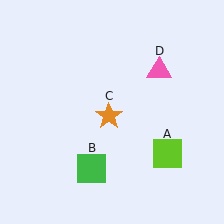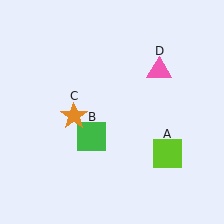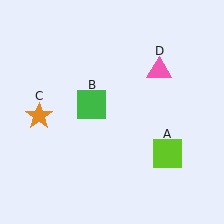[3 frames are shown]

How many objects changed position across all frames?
2 objects changed position: green square (object B), orange star (object C).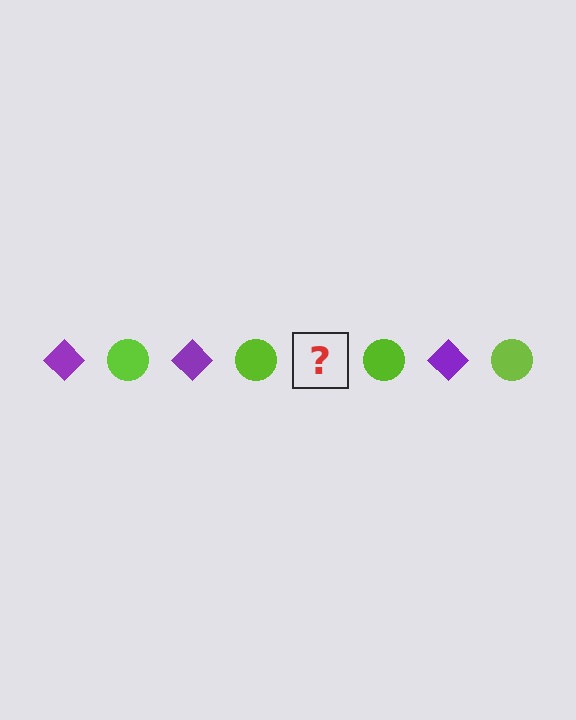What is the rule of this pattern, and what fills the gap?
The rule is that the pattern alternates between purple diamond and lime circle. The gap should be filled with a purple diamond.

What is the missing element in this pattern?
The missing element is a purple diamond.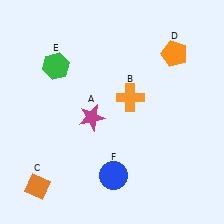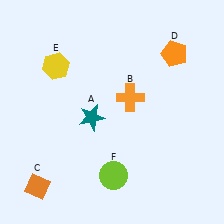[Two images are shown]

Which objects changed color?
A changed from magenta to teal. E changed from green to yellow. F changed from blue to lime.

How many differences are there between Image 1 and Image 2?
There are 3 differences between the two images.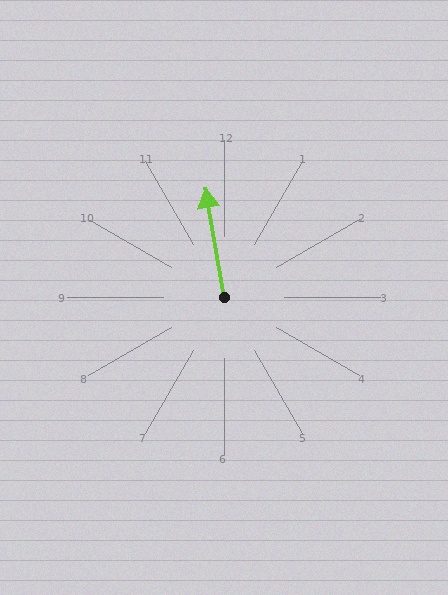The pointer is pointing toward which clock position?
Roughly 12 o'clock.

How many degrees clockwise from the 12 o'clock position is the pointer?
Approximately 350 degrees.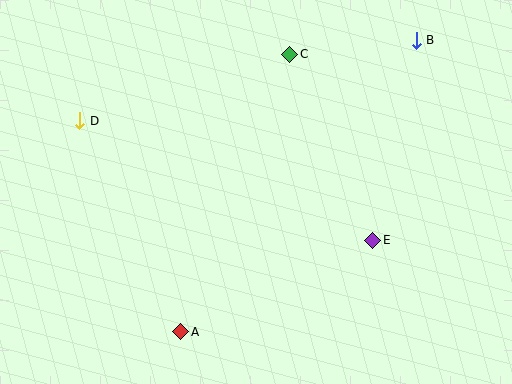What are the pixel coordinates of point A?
Point A is at (181, 332).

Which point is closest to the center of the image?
Point E at (373, 240) is closest to the center.